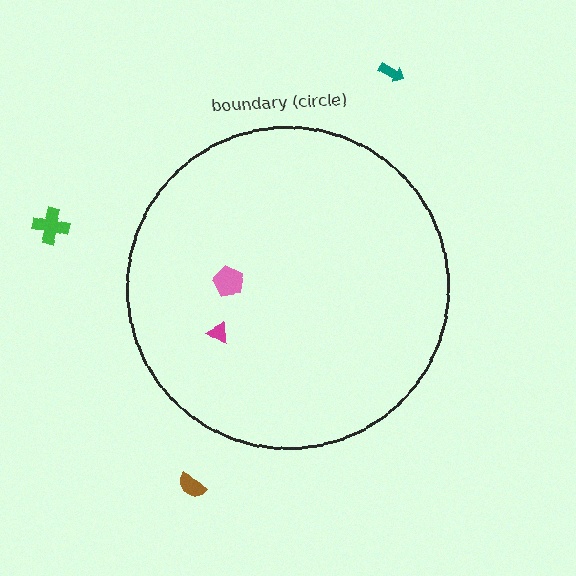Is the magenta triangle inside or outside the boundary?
Inside.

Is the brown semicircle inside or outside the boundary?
Outside.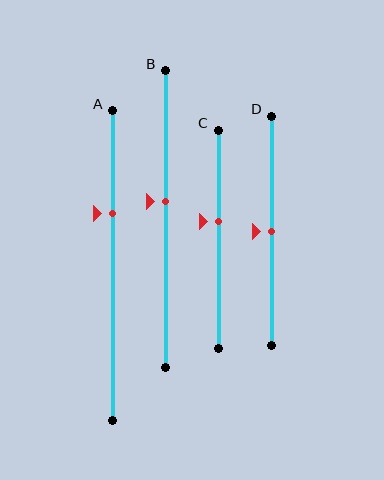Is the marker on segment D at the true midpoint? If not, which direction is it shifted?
Yes, the marker on segment D is at the true midpoint.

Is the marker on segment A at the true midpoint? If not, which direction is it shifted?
No, the marker on segment A is shifted upward by about 17% of the segment length.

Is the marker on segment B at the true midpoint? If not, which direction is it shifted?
No, the marker on segment B is shifted upward by about 6% of the segment length.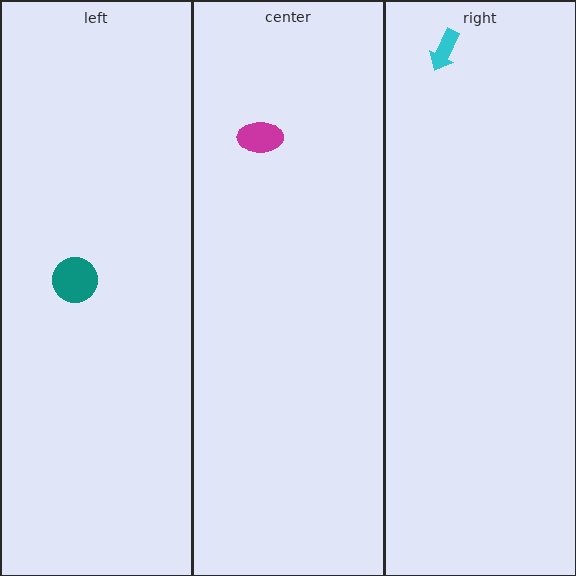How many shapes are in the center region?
1.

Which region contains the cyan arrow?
The right region.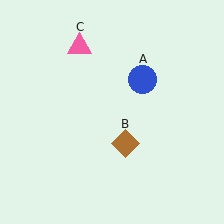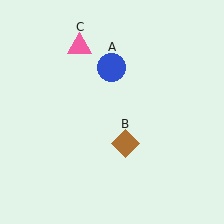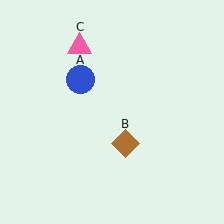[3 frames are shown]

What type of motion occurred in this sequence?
The blue circle (object A) rotated counterclockwise around the center of the scene.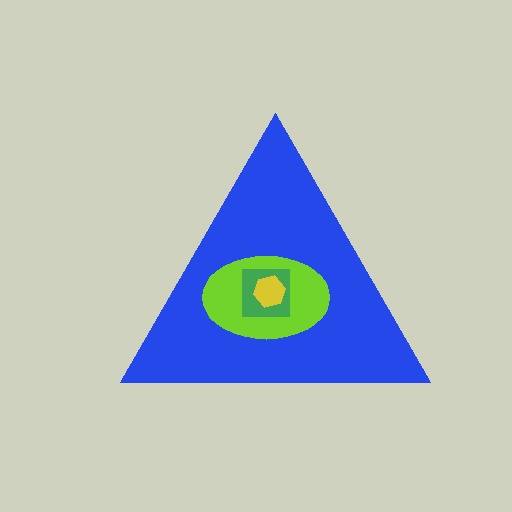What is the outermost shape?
The blue triangle.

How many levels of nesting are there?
4.